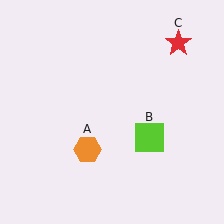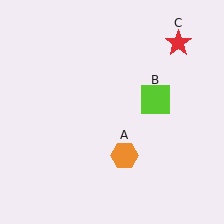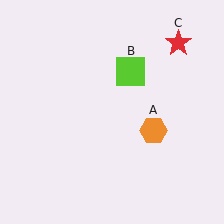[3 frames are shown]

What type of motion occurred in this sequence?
The orange hexagon (object A), lime square (object B) rotated counterclockwise around the center of the scene.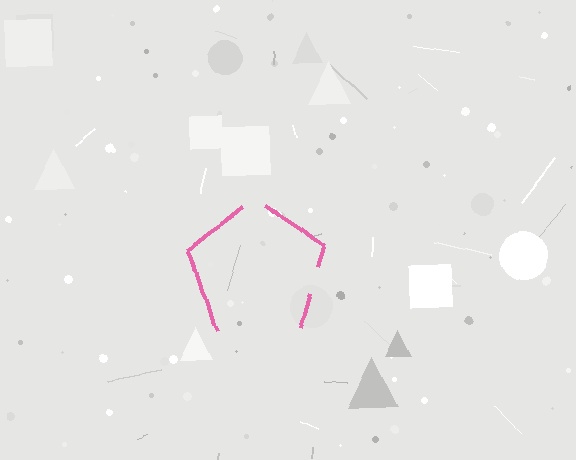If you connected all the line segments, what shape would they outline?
They would outline a pentagon.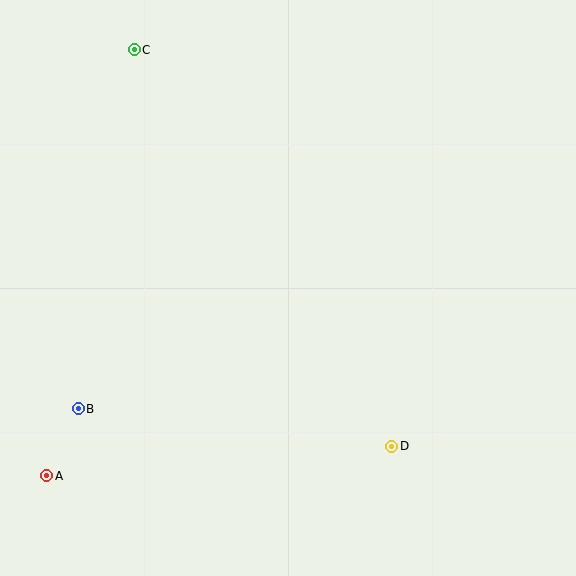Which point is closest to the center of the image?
Point D at (392, 446) is closest to the center.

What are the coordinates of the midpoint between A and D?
The midpoint between A and D is at (219, 461).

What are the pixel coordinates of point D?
Point D is at (392, 446).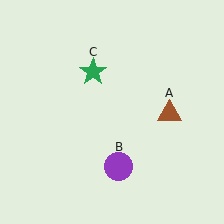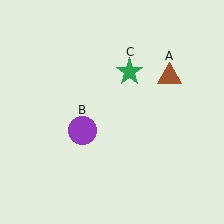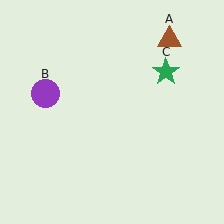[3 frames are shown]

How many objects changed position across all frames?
3 objects changed position: brown triangle (object A), purple circle (object B), green star (object C).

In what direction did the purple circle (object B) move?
The purple circle (object B) moved up and to the left.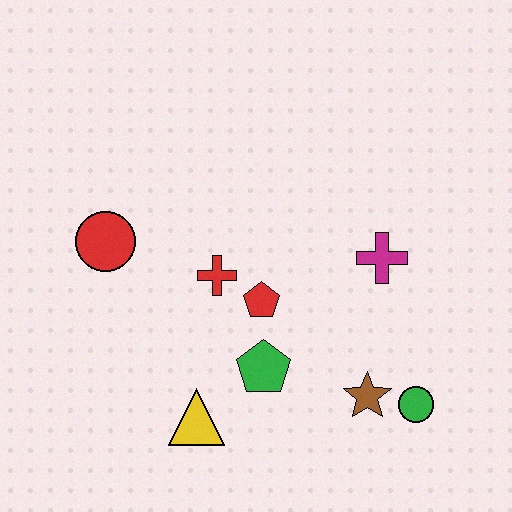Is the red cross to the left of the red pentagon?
Yes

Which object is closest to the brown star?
The green circle is closest to the brown star.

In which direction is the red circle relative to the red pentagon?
The red circle is to the left of the red pentagon.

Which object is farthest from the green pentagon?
The red circle is farthest from the green pentagon.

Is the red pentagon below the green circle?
No